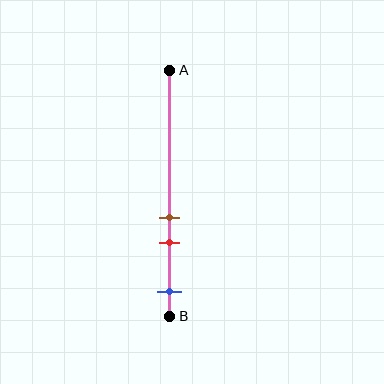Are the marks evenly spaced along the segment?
No, the marks are not evenly spaced.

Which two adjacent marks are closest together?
The brown and red marks are the closest adjacent pair.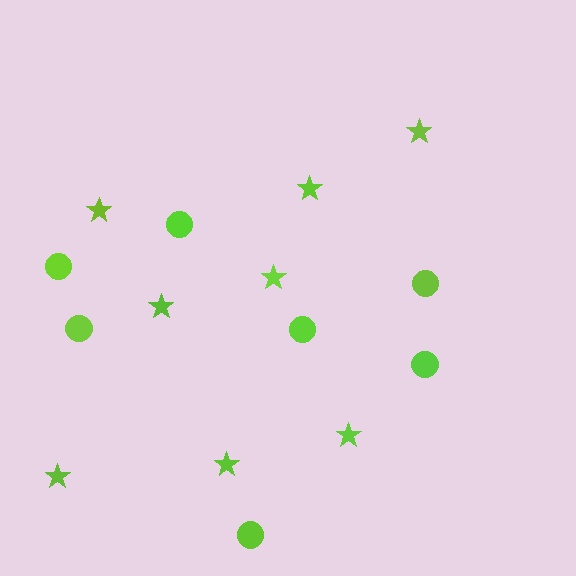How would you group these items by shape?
There are 2 groups: one group of stars (8) and one group of circles (7).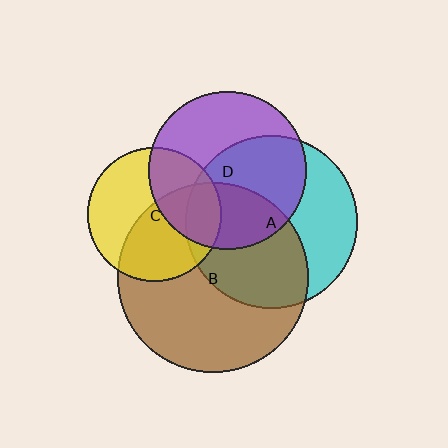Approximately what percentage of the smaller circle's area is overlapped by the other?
Approximately 50%.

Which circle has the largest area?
Circle B (brown).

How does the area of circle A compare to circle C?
Approximately 1.7 times.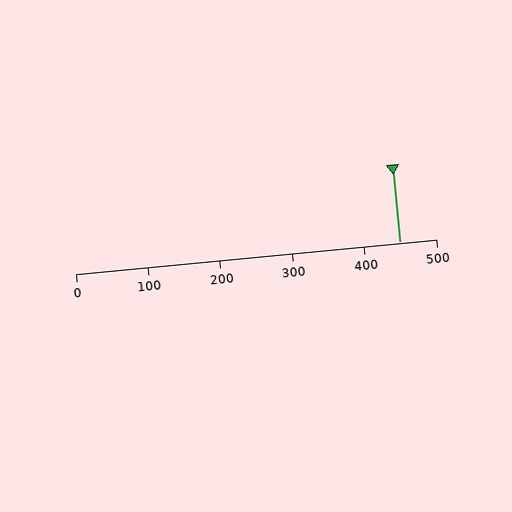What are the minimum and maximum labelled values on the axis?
The axis runs from 0 to 500.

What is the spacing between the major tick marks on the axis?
The major ticks are spaced 100 apart.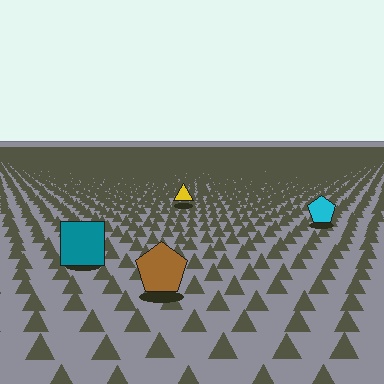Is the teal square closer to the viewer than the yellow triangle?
Yes. The teal square is closer — you can tell from the texture gradient: the ground texture is coarser near it.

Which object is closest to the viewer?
The brown pentagon is closest. The texture marks near it are larger and more spread out.